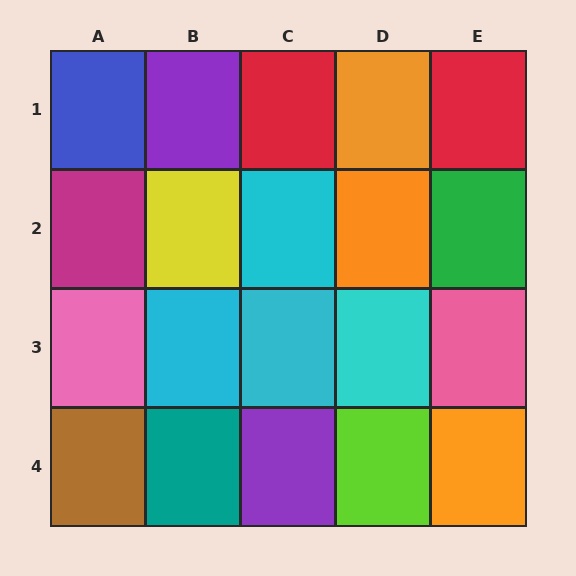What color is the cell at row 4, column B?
Teal.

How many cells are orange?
3 cells are orange.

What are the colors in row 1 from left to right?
Blue, purple, red, orange, red.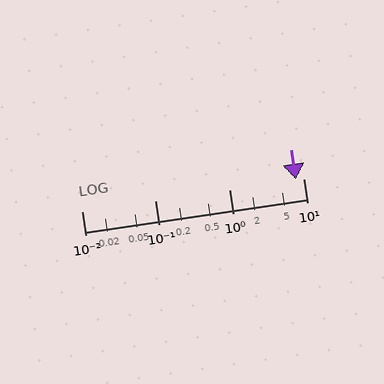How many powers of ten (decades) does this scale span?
The scale spans 3 decades, from 0.01 to 10.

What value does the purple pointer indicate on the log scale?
The pointer indicates approximately 7.9.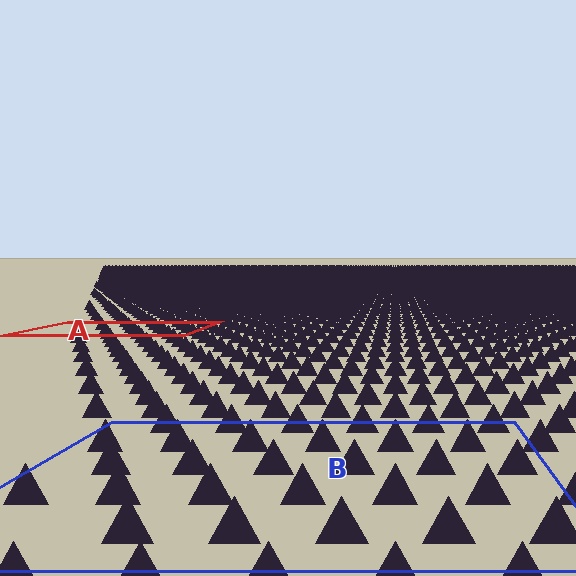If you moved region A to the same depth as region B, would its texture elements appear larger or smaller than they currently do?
They would appear larger. At a closer depth, the same texture elements are projected at a bigger on-screen size.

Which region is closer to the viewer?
Region B is closer. The texture elements there are larger and more spread out.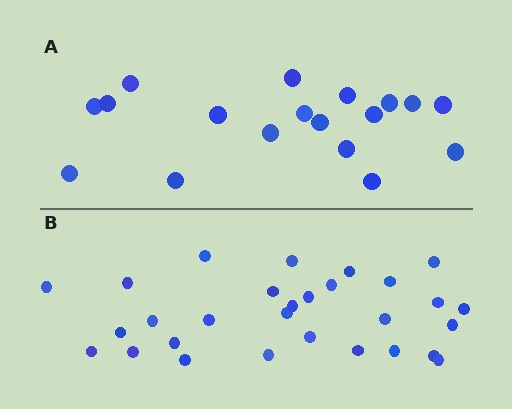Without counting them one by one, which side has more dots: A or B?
Region B (the bottom region) has more dots.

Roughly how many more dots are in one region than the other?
Region B has roughly 12 or so more dots than region A.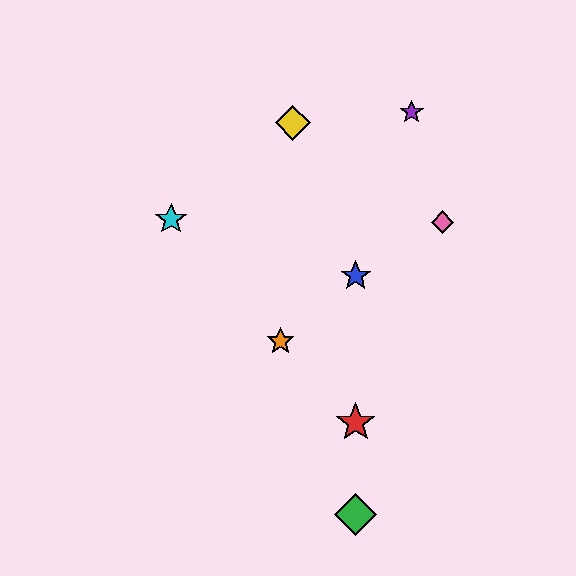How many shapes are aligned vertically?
3 shapes (the red star, the blue star, the green diamond) are aligned vertically.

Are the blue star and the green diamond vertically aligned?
Yes, both are at x≈356.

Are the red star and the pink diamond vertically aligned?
No, the red star is at x≈356 and the pink diamond is at x≈442.